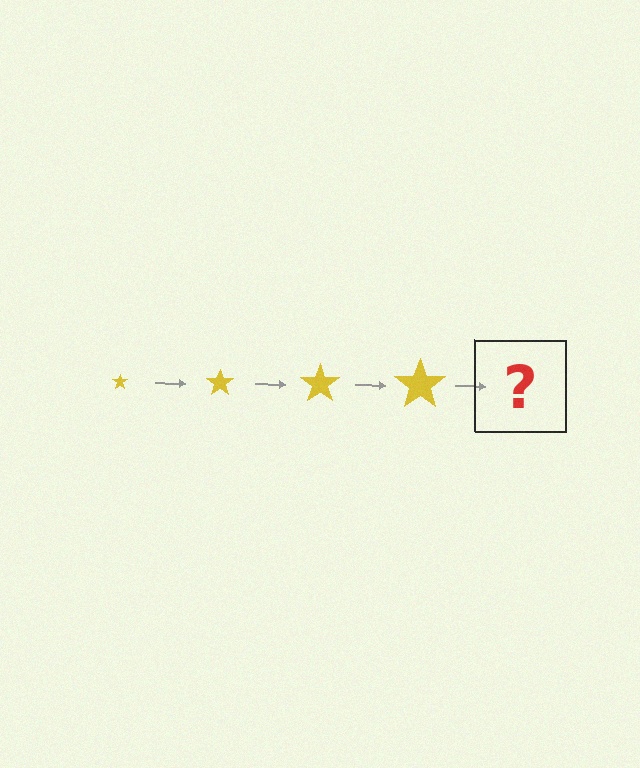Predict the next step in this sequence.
The next step is a yellow star, larger than the previous one.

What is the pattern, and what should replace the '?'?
The pattern is that the star gets progressively larger each step. The '?' should be a yellow star, larger than the previous one.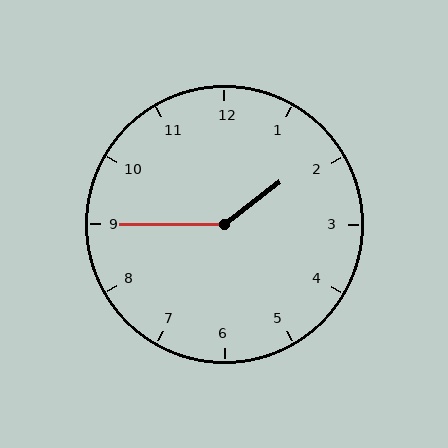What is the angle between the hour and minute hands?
Approximately 142 degrees.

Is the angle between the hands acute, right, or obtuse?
It is obtuse.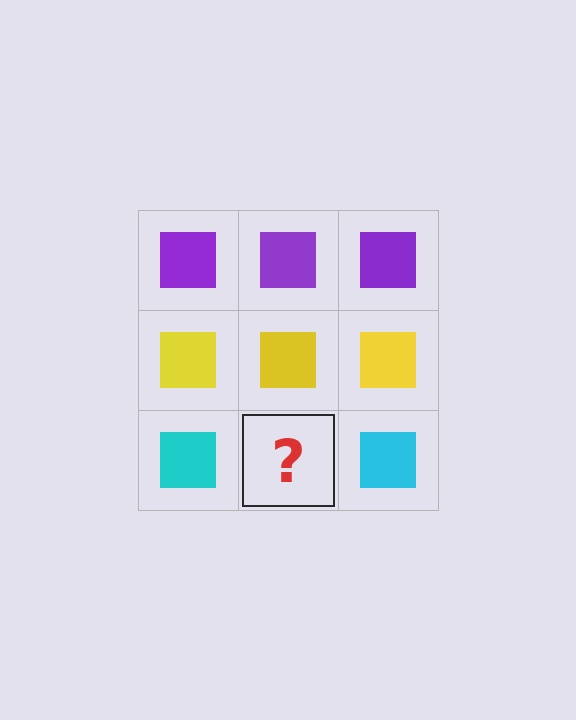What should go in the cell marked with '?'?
The missing cell should contain a cyan square.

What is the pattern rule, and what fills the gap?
The rule is that each row has a consistent color. The gap should be filled with a cyan square.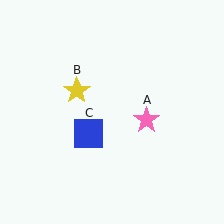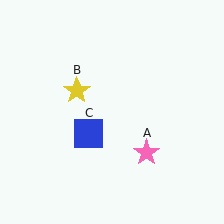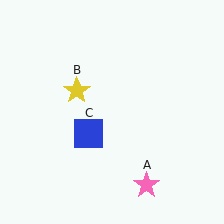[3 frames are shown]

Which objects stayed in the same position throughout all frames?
Yellow star (object B) and blue square (object C) remained stationary.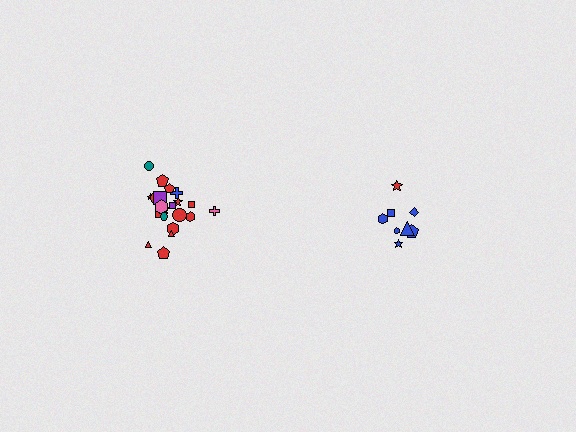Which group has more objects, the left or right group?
The left group.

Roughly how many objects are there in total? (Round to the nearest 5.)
Roughly 30 objects in total.